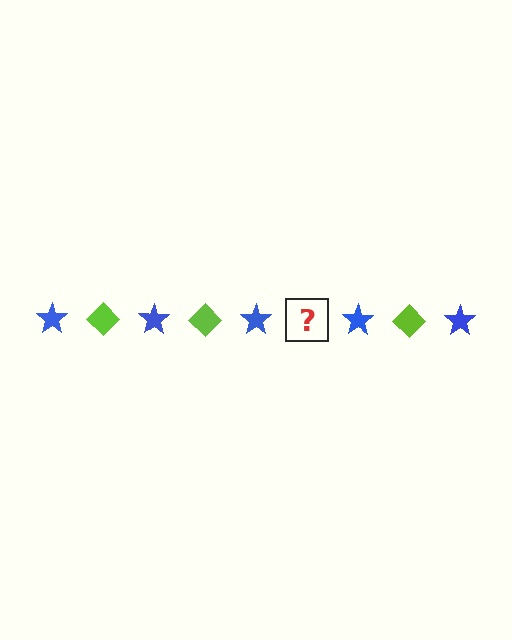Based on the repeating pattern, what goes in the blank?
The blank should be a lime diamond.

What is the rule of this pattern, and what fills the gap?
The rule is that the pattern alternates between blue star and lime diamond. The gap should be filled with a lime diamond.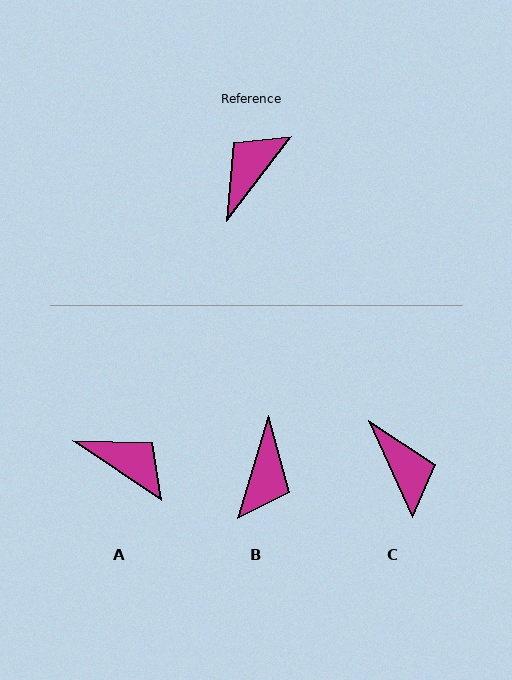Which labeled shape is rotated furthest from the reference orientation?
B, about 159 degrees away.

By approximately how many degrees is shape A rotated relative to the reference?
Approximately 87 degrees clockwise.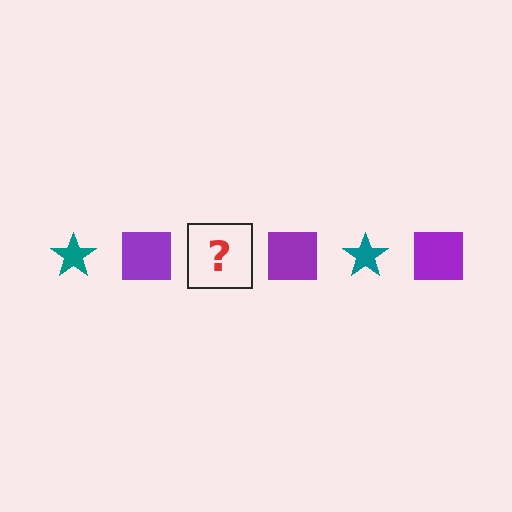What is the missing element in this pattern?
The missing element is a teal star.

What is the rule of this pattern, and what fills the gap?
The rule is that the pattern alternates between teal star and purple square. The gap should be filled with a teal star.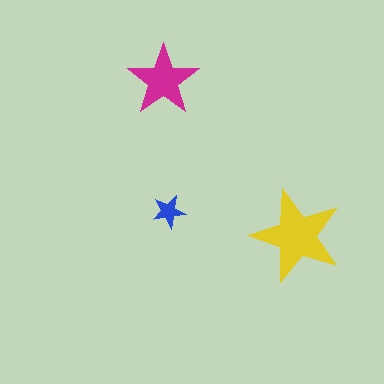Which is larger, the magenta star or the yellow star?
The yellow one.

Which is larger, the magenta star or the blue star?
The magenta one.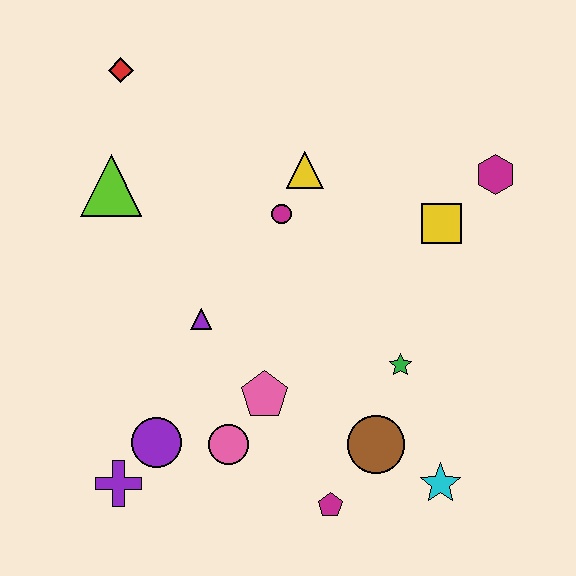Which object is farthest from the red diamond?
The cyan star is farthest from the red diamond.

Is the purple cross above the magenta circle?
No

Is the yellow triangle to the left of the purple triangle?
No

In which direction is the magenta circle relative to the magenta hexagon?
The magenta circle is to the left of the magenta hexagon.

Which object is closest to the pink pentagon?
The pink circle is closest to the pink pentagon.